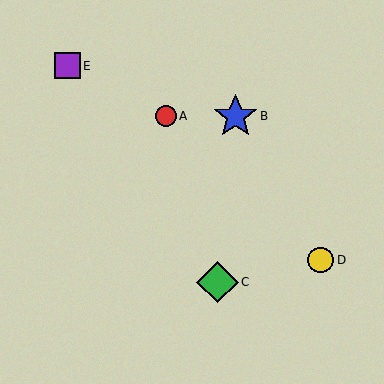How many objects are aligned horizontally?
2 objects (A, B) are aligned horizontally.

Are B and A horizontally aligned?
Yes, both are at y≈116.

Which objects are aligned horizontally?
Objects A, B are aligned horizontally.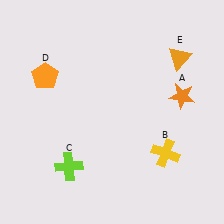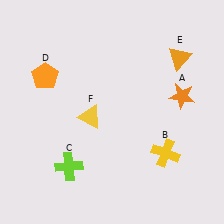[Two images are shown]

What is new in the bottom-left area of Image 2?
A yellow triangle (F) was added in the bottom-left area of Image 2.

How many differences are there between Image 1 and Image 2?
There is 1 difference between the two images.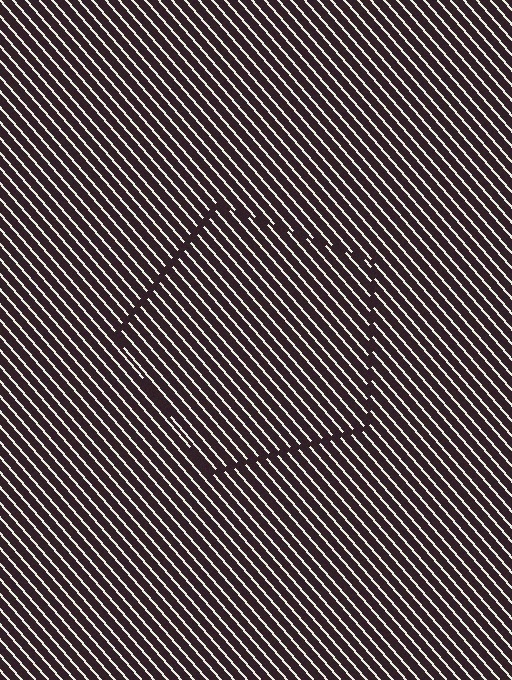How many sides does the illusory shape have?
5 sides — the line-ends trace a pentagon.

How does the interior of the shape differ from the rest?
The interior of the shape contains the same grating, shifted by half a period — the contour is defined by the phase discontinuity where line-ends from the inner and outer gratings abut.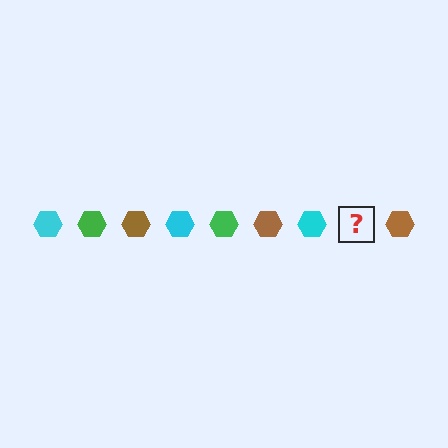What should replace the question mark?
The question mark should be replaced with a green hexagon.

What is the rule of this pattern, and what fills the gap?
The rule is that the pattern cycles through cyan, green, brown hexagons. The gap should be filled with a green hexagon.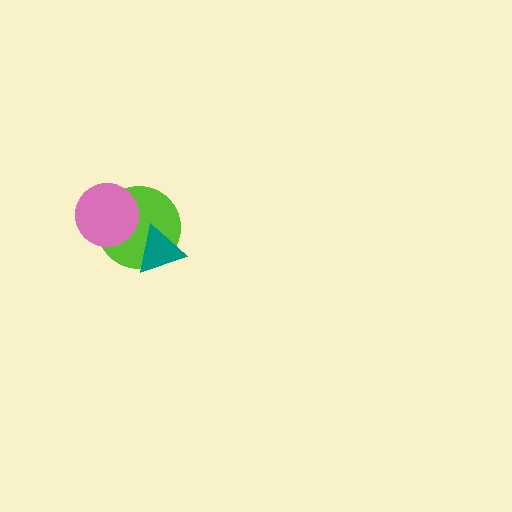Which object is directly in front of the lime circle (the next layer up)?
The pink circle is directly in front of the lime circle.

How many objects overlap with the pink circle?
1 object overlaps with the pink circle.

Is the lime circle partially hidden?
Yes, it is partially covered by another shape.